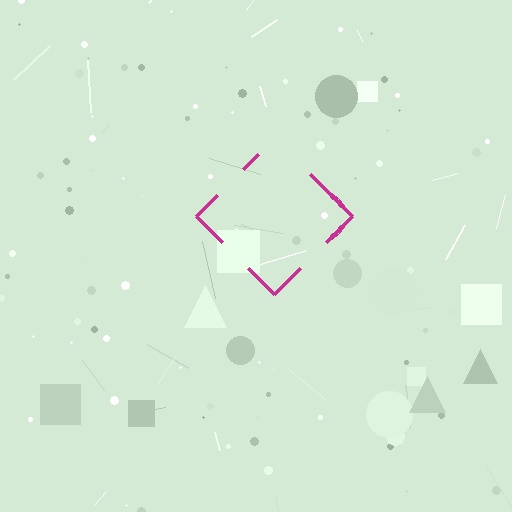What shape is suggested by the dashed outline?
The dashed outline suggests a diamond.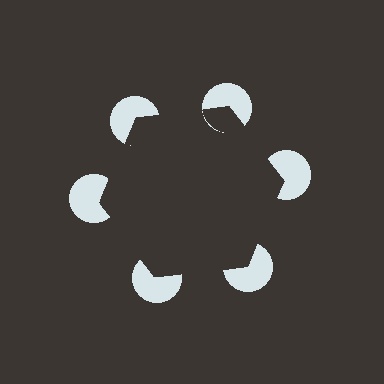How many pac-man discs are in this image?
There are 6 — one at each vertex of the illusory hexagon.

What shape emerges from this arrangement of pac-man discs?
An illusory hexagon — its edges are inferred from the aligned wedge cuts in the pac-man discs, not physically drawn.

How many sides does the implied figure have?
6 sides.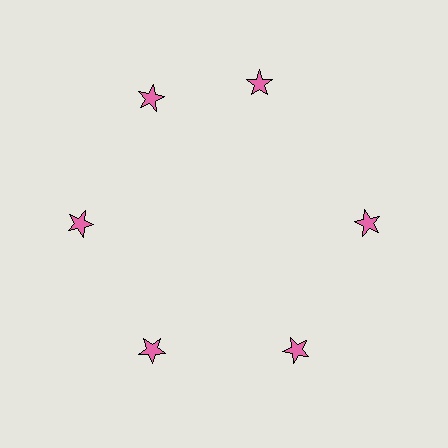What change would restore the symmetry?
The symmetry would be restored by rotating it back into even spacing with its neighbors so that all 6 stars sit at equal angles and equal distance from the center.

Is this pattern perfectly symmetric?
No. The 6 pink stars are arranged in a ring, but one element near the 1 o'clock position is rotated out of alignment along the ring, breaking the 6-fold rotational symmetry.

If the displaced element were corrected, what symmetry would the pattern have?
It would have 6-fold rotational symmetry — the pattern would map onto itself every 60 degrees.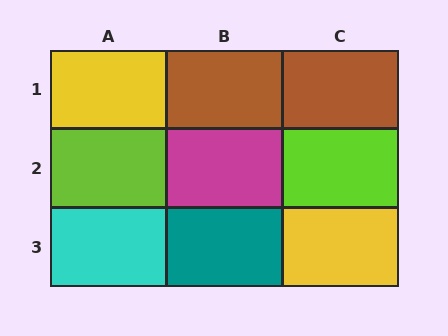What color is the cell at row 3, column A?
Cyan.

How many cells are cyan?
1 cell is cyan.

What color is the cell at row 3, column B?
Teal.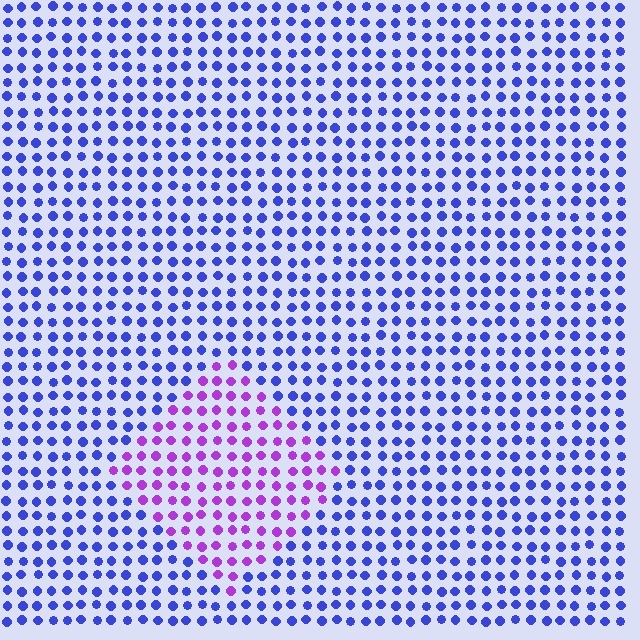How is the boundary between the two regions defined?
The boundary is defined purely by a slight shift in hue (about 50 degrees). Spacing, size, and orientation are identical on both sides.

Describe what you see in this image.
The image is filled with small blue elements in a uniform arrangement. A diamond-shaped region is visible where the elements are tinted to a slightly different hue, forming a subtle color boundary.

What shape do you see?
I see a diamond.